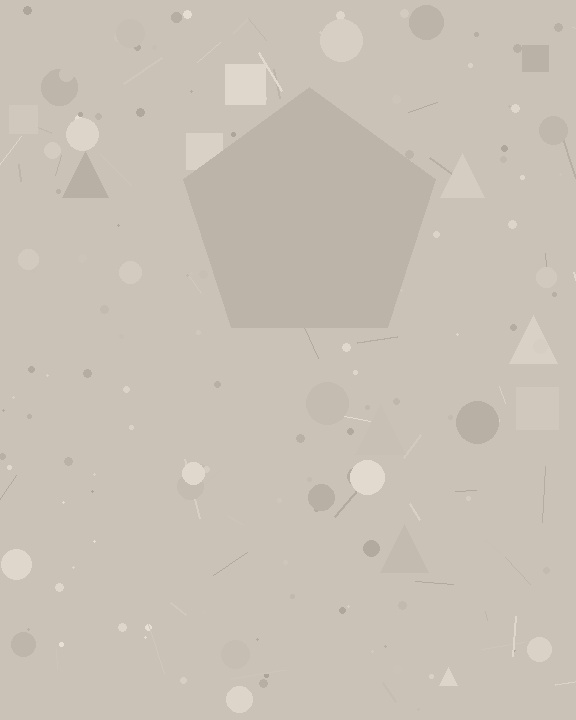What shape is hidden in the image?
A pentagon is hidden in the image.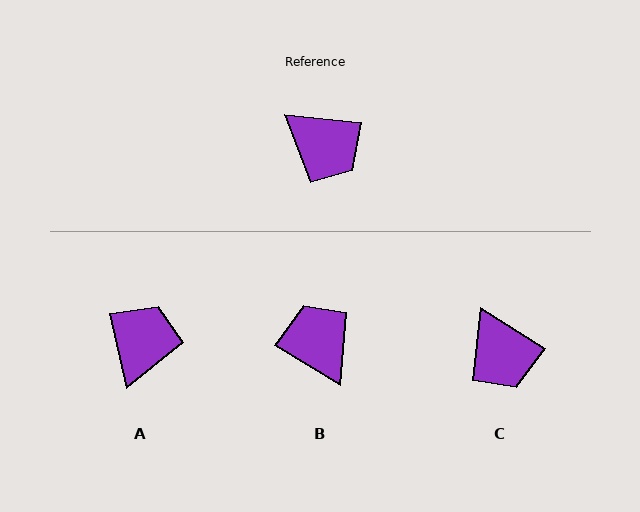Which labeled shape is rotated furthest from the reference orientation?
B, about 155 degrees away.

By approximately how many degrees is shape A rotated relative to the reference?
Approximately 109 degrees counter-clockwise.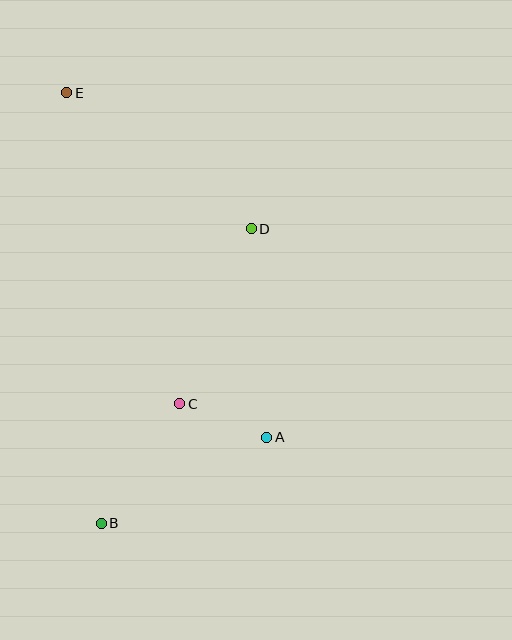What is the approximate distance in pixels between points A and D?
The distance between A and D is approximately 209 pixels.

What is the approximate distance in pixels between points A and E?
The distance between A and E is approximately 398 pixels.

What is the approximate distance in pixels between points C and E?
The distance between C and E is approximately 331 pixels.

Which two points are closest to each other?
Points A and C are closest to each other.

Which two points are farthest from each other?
Points B and E are farthest from each other.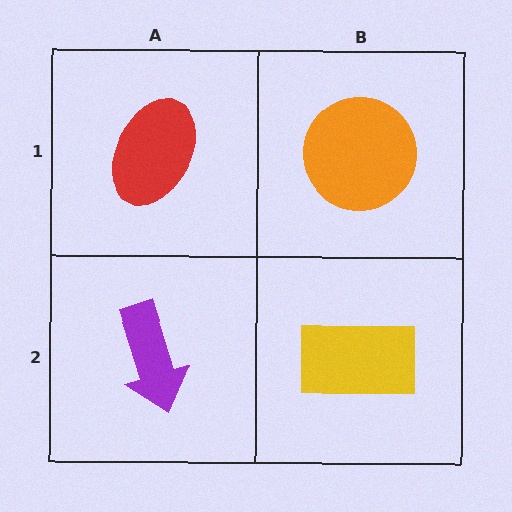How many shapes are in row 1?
2 shapes.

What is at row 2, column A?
A purple arrow.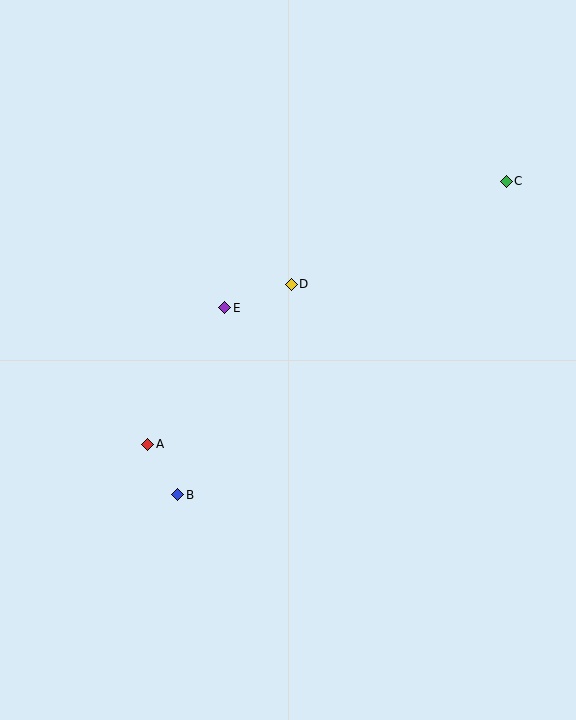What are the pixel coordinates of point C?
Point C is at (506, 181).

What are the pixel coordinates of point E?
Point E is at (225, 308).